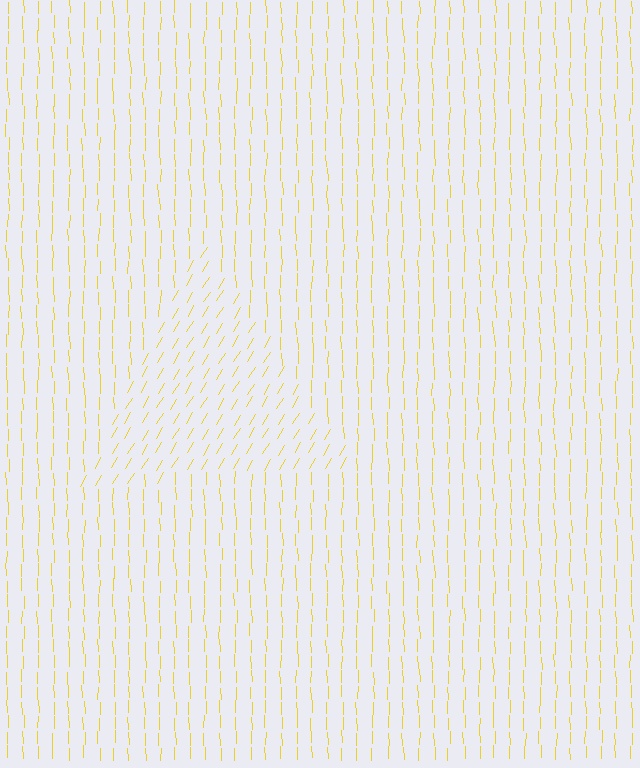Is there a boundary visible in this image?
Yes, there is a texture boundary formed by a change in line orientation.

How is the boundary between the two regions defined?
The boundary is defined purely by a change in line orientation (approximately 32 degrees difference). All lines are the same color and thickness.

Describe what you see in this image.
The image is filled with small yellow line segments. A triangle region in the image has lines oriented differently from the surrounding lines, creating a visible texture boundary.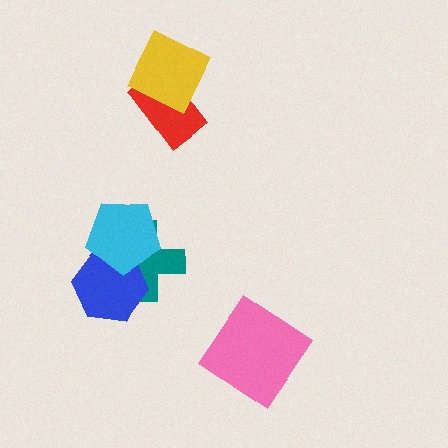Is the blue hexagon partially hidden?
Yes, it is partially covered by another shape.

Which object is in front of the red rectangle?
The yellow square is in front of the red rectangle.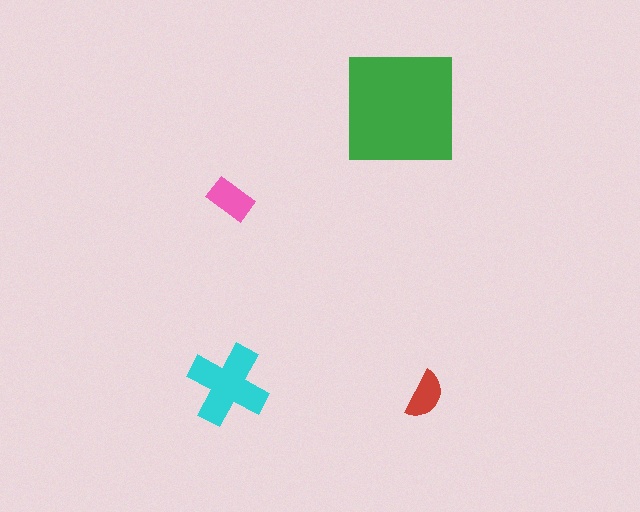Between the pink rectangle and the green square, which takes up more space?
The green square.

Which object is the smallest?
The red semicircle.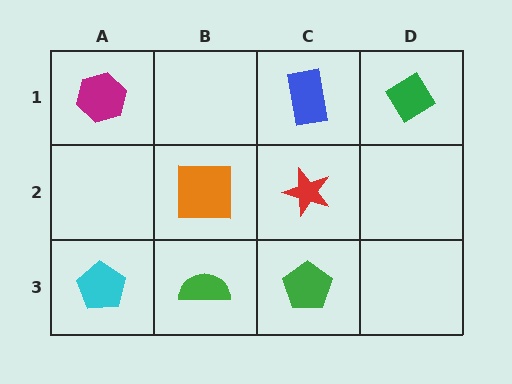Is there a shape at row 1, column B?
No, that cell is empty.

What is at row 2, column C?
A red star.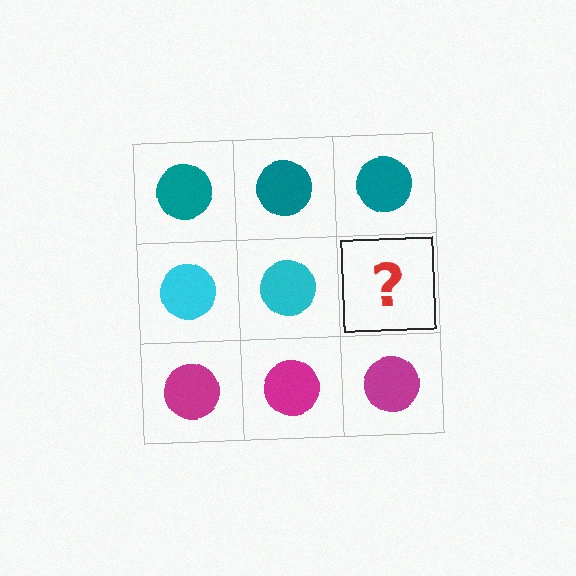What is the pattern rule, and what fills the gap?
The rule is that each row has a consistent color. The gap should be filled with a cyan circle.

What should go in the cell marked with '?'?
The missing cell should contain a cyan circle.